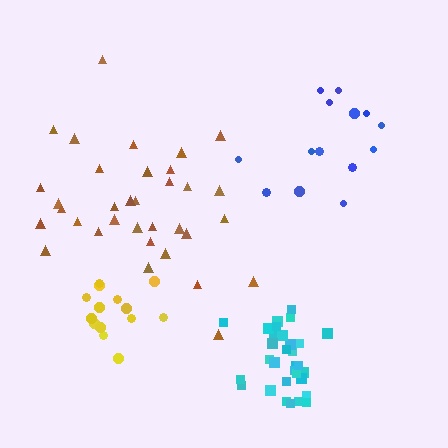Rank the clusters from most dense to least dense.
cyan, yellow, brown, blue.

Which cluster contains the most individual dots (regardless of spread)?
Brown (34).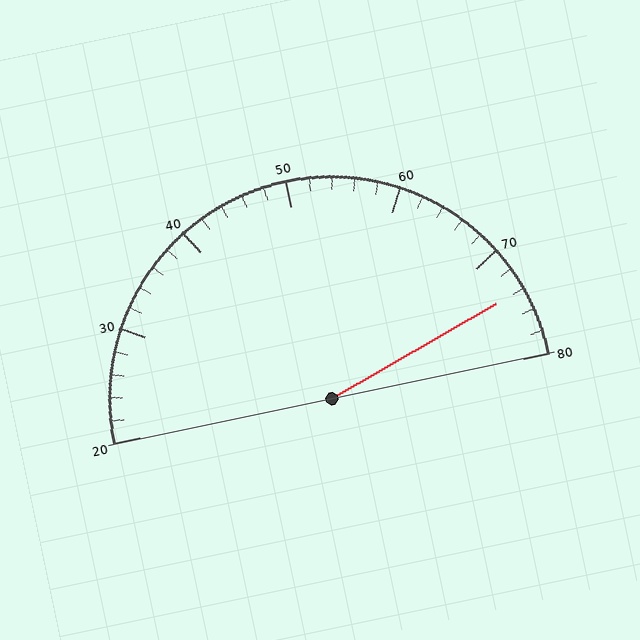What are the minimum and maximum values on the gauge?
The gauge ranges from 20 to 80.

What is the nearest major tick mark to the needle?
The nearest major tick mark is 70.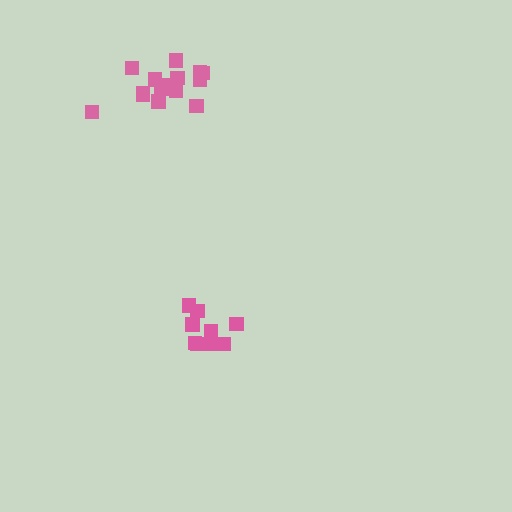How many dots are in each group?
Group 1: 9 dots, Group 2: 15 dots (24 total).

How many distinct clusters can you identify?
There are 2 distinct clusters.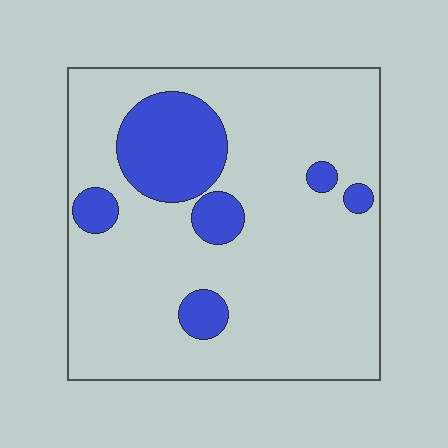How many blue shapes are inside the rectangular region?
6.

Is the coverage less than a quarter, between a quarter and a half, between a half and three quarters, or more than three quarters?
Less than a quarter.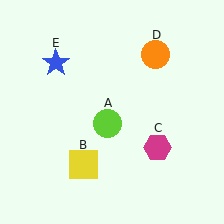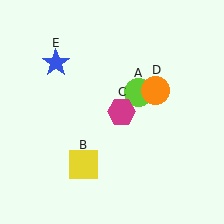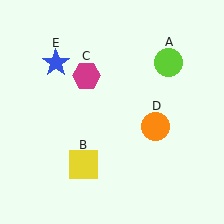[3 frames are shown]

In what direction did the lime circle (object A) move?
The lime circle (object A) moved up and to the right.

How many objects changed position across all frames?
3 objects changed position: lime circle (object A), magenta hexagon (object C), orange circle (object D).